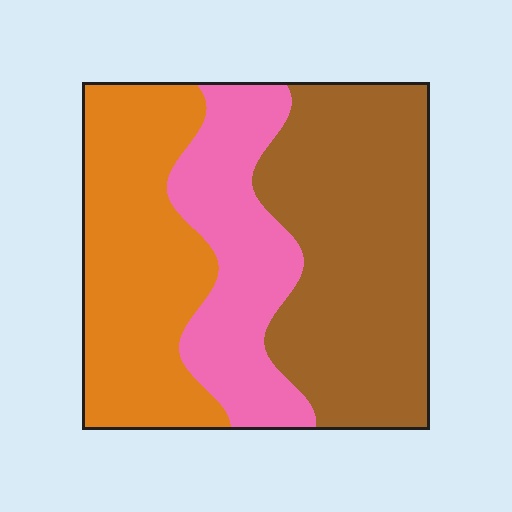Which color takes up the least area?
Pink, at roughly 25%.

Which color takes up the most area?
Brown, at roughly 40%.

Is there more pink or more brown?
Brown.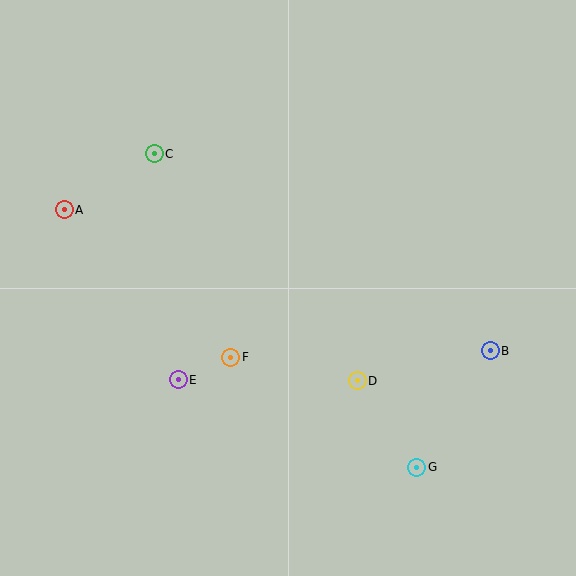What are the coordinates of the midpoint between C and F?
The midpoint between C and F is at (192, 255).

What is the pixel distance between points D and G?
The distance between D and G is 105 pixels.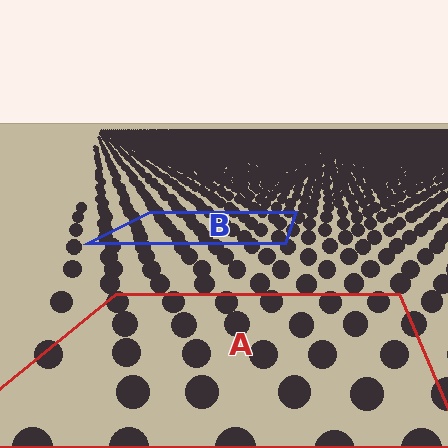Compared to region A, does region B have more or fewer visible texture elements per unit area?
Region B has more texture elements per unit area — they are packed more densely because it is farther away.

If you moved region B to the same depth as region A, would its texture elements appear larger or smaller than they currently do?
They would appear larger. At a closer depth, the same texture elements are projected at a bigger on-screen size.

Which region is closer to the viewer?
Region A is closer. The texture elements there are larger and more spread out.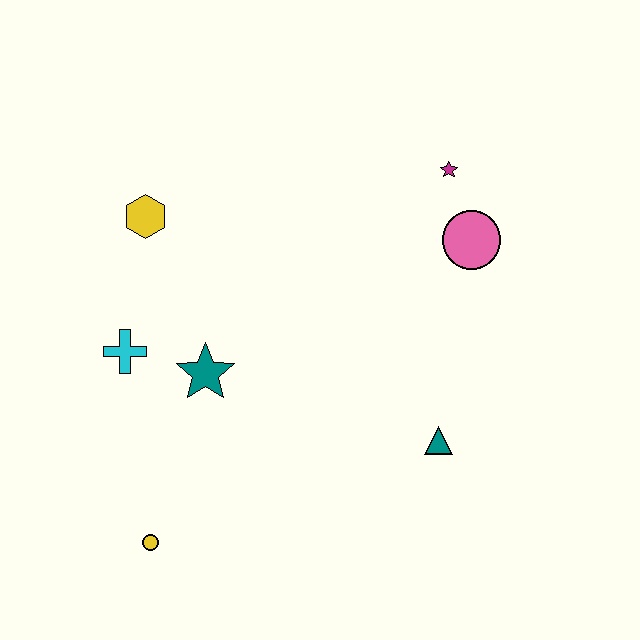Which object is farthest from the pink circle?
The yellow circle is farthest from the pink circle.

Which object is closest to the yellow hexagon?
The cyan cross is closest to the yellow hexagon.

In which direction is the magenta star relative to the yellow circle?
The magenta star is above the yellow circle.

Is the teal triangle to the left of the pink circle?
Yes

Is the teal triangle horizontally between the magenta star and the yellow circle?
Yes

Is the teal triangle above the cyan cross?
No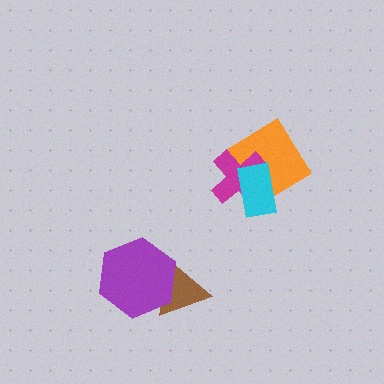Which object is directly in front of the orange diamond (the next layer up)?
The magenta cross is directly in front of the orange diamond.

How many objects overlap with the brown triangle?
1 object overlaps with the brown triangle.